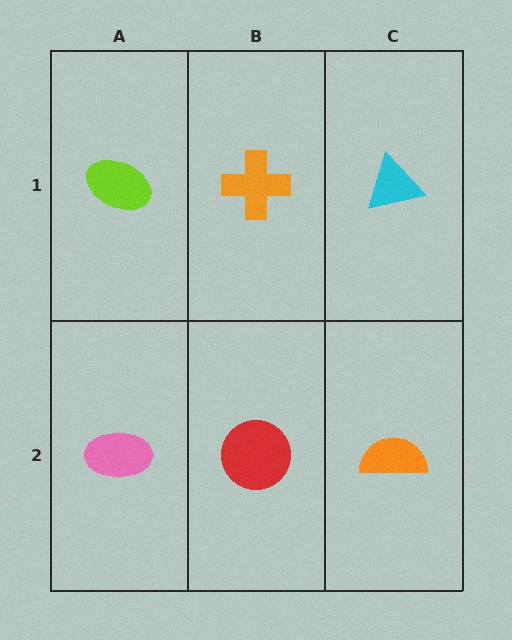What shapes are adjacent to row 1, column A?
A pink ellipse (row 2, column A), an orange cross (row 1, column B).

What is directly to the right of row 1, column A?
An orange cross.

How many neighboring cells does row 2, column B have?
3.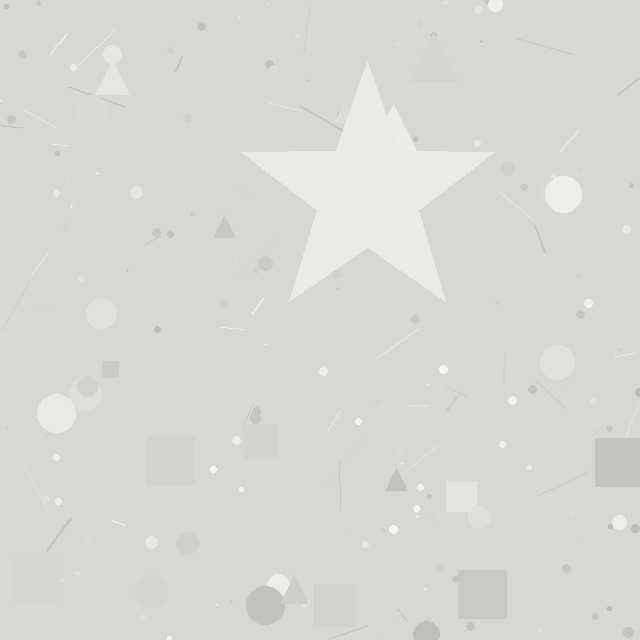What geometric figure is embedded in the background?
A star is embedded in the background.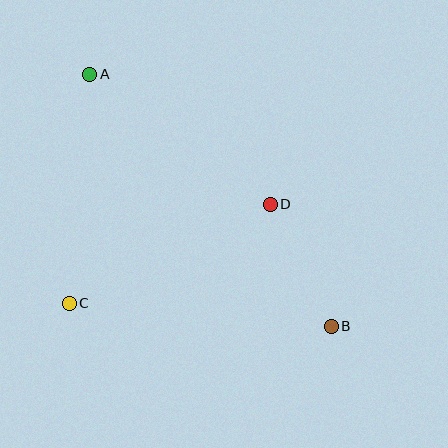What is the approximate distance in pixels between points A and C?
The distance between A and C is approximately 230 pixels.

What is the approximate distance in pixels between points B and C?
The distance between B and C is approximately 263 pixels.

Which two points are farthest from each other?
Points A and B are farthest from each other.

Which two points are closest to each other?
Points B and D are closest to each other.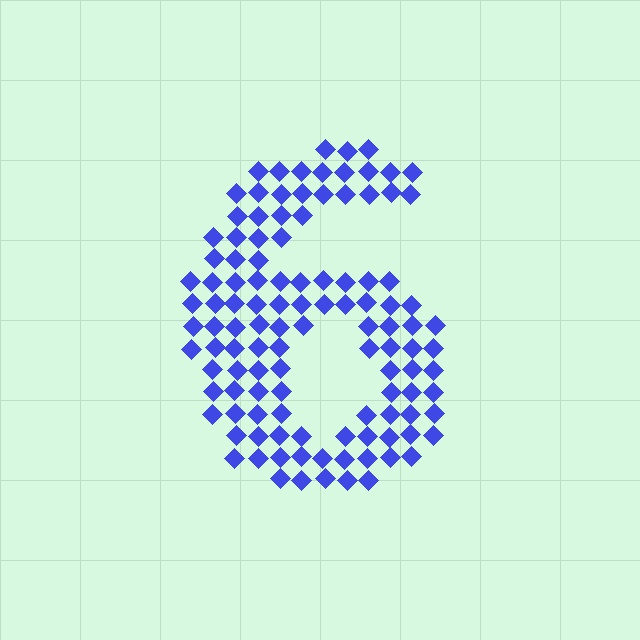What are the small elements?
The small elements are diamonds.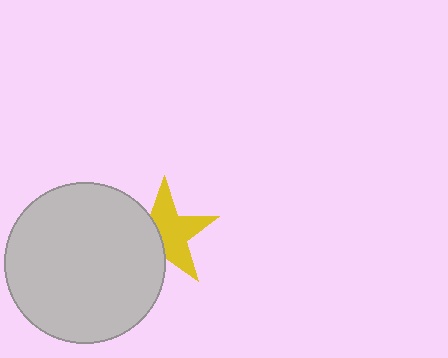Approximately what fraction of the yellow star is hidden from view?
Roughly 40% of the yellow star is hidden behind the light gray circle.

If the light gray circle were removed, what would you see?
You would see the complete yellow star.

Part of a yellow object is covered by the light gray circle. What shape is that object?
It is a star.